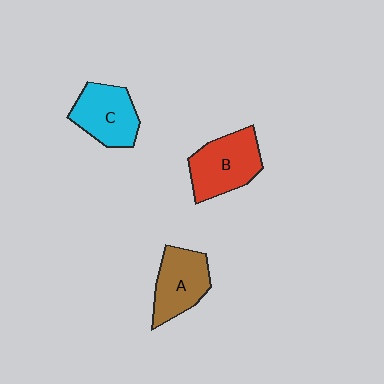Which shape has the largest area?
Shape B (red).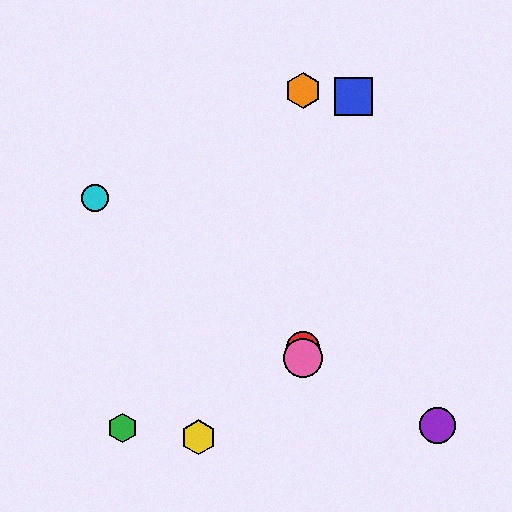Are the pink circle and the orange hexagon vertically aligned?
Yes, both are at x≈303.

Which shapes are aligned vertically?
The red circle, the orange hexagon, the pink circle are aligned vertically.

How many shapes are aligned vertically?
3 shapes (the red circle, the orange hexagon, the pink circle) are aligned vertically.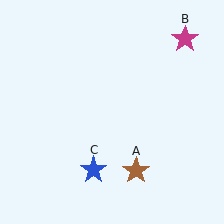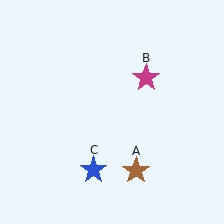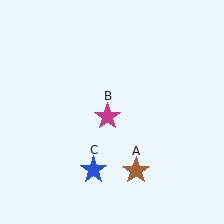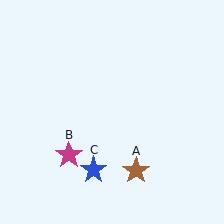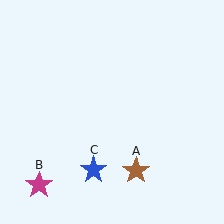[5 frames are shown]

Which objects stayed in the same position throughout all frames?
Brown star (object A) and blue star (object C) remained stationary.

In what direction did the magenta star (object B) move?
The magenta star (object B) moved down and to the left.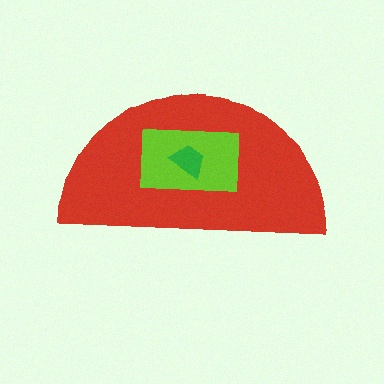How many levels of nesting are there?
3.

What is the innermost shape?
The green trapezoid.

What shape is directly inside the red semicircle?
The lime rectangle.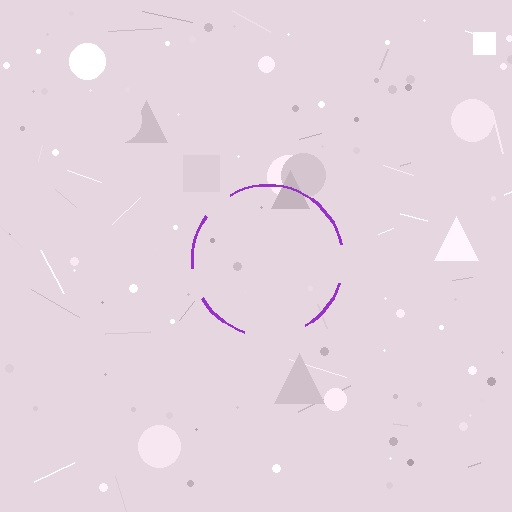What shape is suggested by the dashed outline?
The dashed outline suggests a circle.